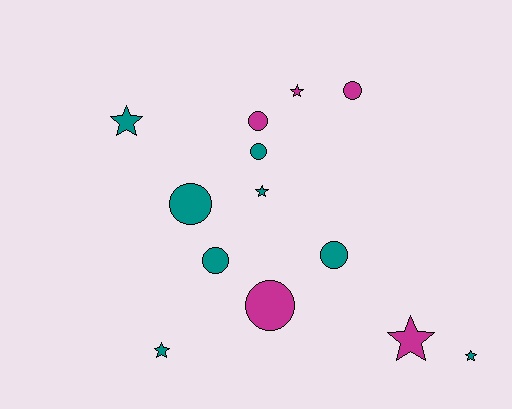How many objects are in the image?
There are 13 objects.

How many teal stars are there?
There are 4 teal stars.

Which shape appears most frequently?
Circle, with 7 objects.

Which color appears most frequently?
Teal, with 8 objects.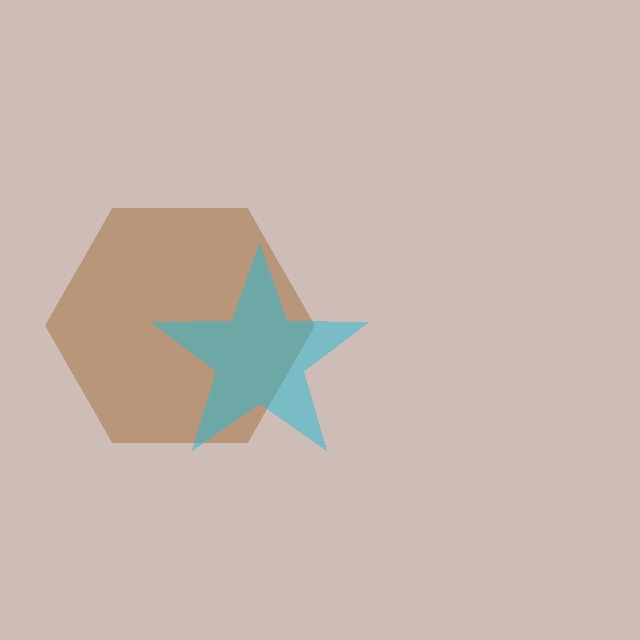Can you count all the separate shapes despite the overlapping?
Yes, there are 2 separate shapes.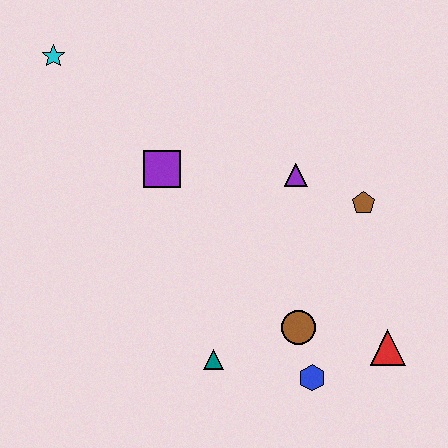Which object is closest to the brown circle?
The blue hexagon is closest to the brown circle.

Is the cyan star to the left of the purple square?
Yes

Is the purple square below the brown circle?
No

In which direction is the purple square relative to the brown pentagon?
The purple square is to the left of the brown pentagon.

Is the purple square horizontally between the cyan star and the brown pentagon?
Yes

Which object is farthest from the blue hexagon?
The cyan star is farthest from the blue hexagon.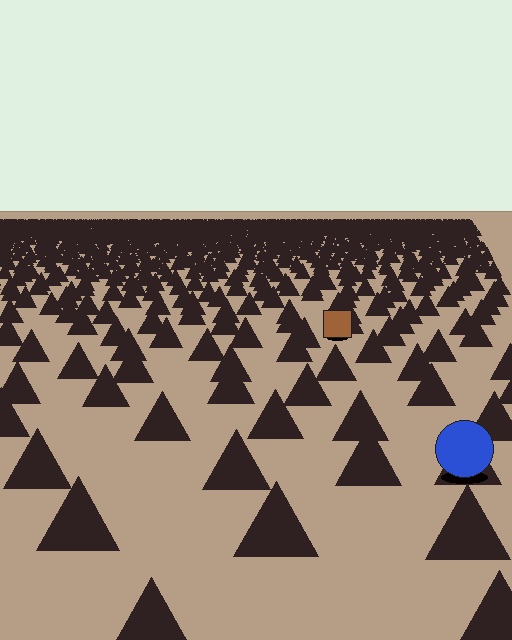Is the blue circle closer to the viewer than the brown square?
Yes. The blue circle is closer — you can tell from the texture gradient: the ground texture is coarser near it.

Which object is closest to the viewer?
The blue circle is closest. The texture marks near it are larger and more spread out.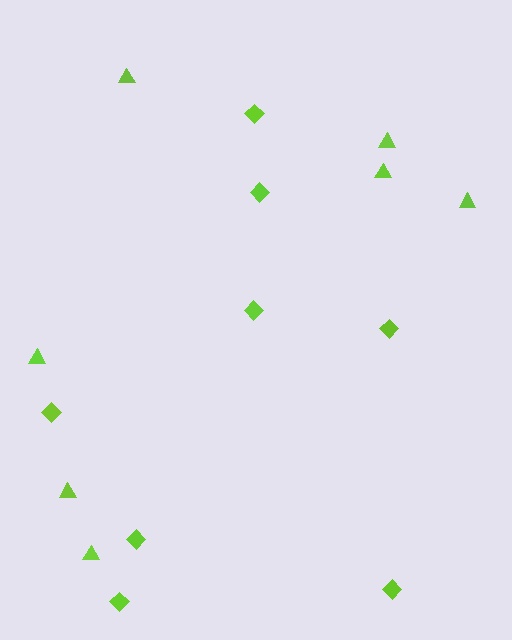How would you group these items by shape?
There are 2 groups: one group of diamonds (8) and one group of triangles (7).